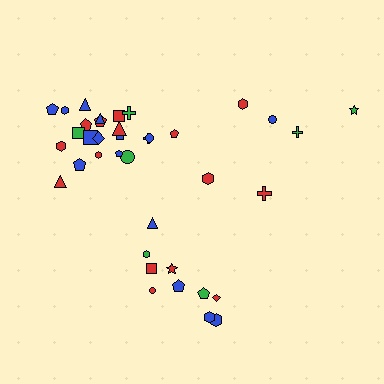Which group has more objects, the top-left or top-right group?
The top-left group.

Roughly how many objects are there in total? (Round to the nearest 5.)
Roughly 40 objects in total.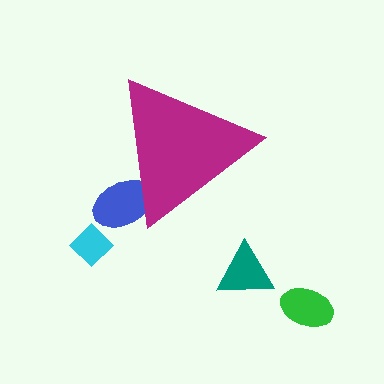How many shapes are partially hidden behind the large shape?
1 shape is partially hidden.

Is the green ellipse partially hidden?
No, the green ellipse is fully visible.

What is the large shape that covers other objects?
A magenta triangle.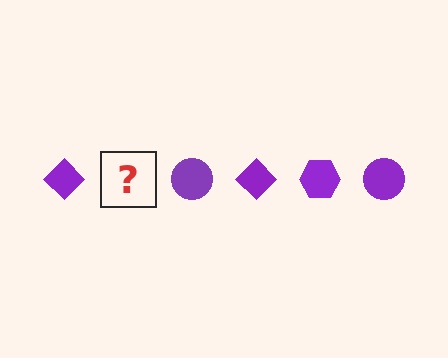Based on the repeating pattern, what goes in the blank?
The blank should be a purple hexagon.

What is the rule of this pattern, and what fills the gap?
The rule is that the pattern cycles through diamond, hexagon, circle shapes in purple. The gap should be filled with a purple hexagon.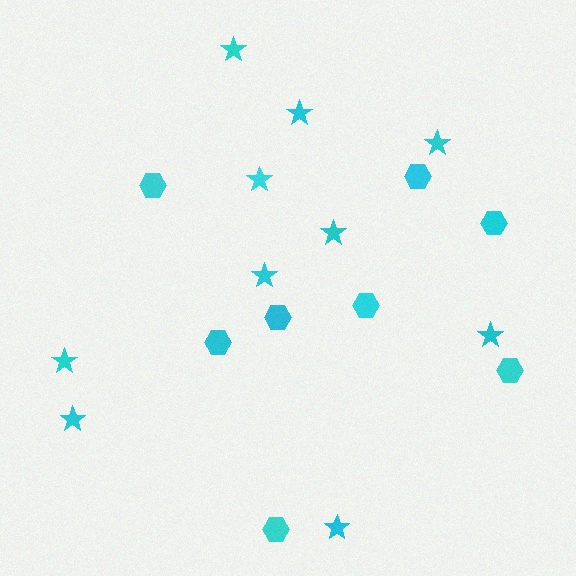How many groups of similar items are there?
There are 2 groups: one group of hexagons (8) and one group of stars (10).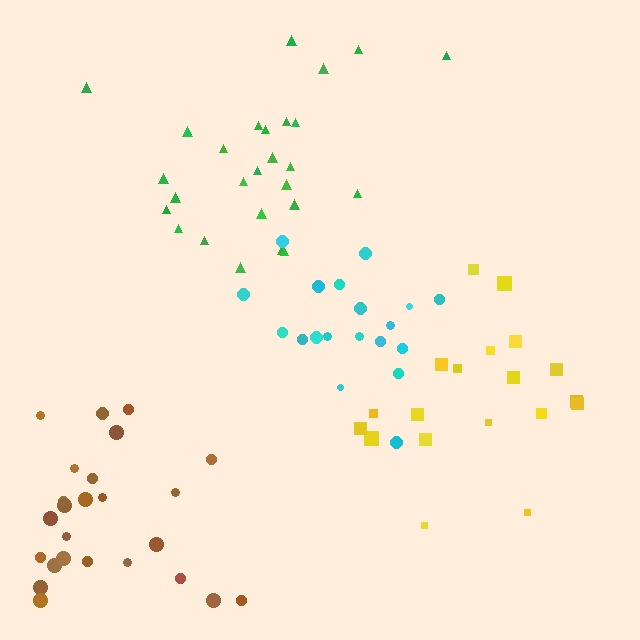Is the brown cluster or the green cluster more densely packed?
Green.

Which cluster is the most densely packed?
Cyan.